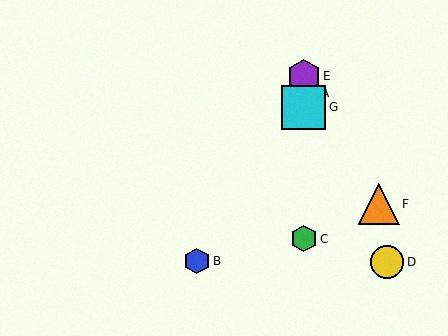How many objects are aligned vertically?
4 objects (A, C, E, G) are aligned vertically.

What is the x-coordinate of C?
Object C is at x≈304.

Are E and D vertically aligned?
No, E is at x≈304 and D is at x≈387.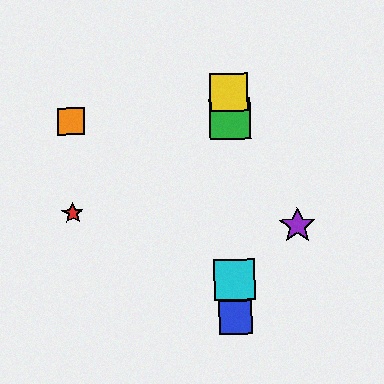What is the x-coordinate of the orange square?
The orange square is at x≈71.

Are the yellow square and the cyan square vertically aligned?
Yes, both are at x≈229.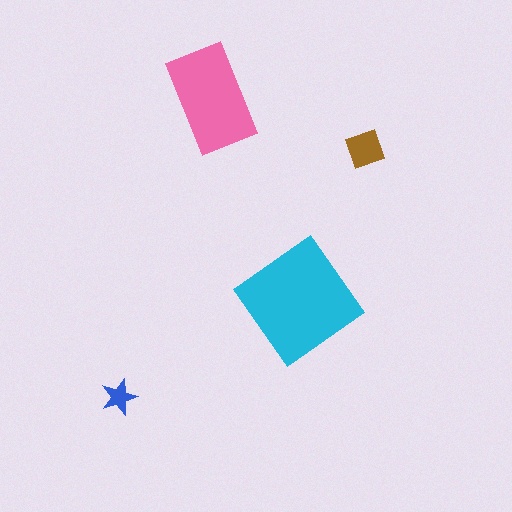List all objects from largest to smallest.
The cyan diamond, the pink rectangle, the brown diamond, the blue star.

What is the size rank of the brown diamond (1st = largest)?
3rd.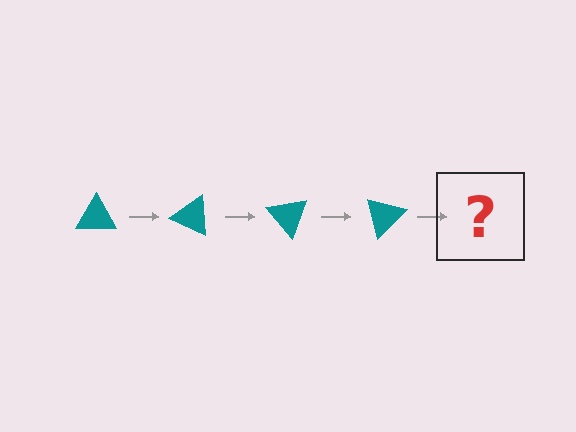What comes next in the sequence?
The next element should be a teal triangle rotated 100 degrees.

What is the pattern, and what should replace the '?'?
The pattern is that the triangle rotates 25 degrees each step. The '?' should be a teal triangle rotated 100 degrees.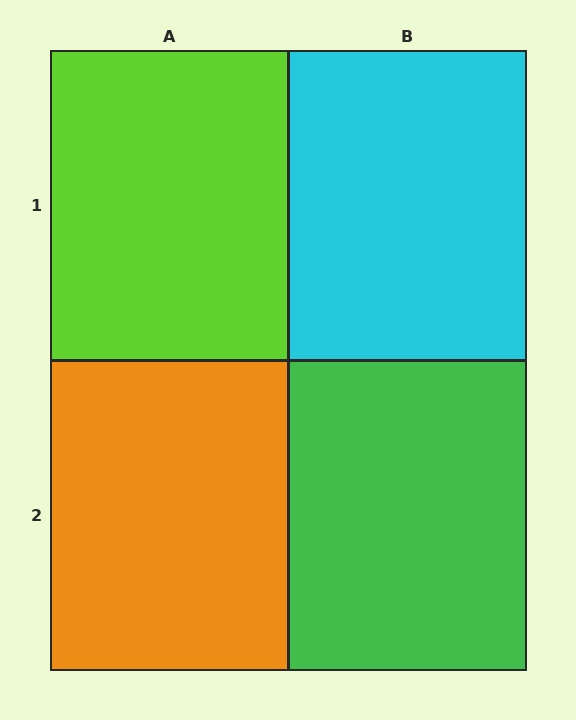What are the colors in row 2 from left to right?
Orange, green.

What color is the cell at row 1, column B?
Cyan.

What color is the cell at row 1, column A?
Lime.